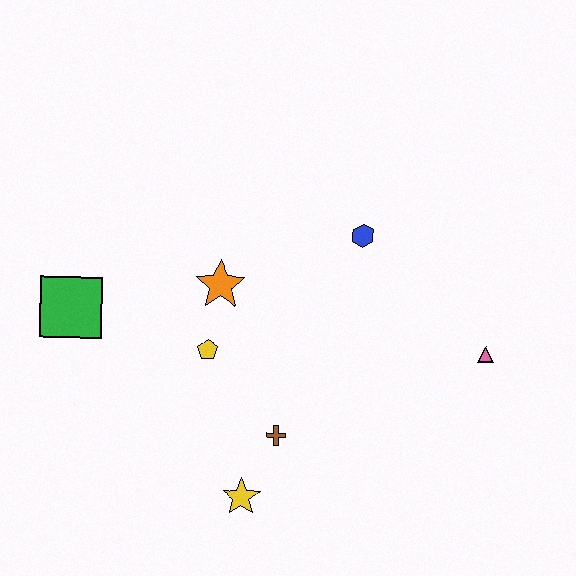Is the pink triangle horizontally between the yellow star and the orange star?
No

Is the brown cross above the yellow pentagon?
No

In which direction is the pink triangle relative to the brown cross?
The pink triangle is to the right of the brown cross.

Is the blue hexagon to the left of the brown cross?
No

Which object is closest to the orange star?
The yellow pentagon is closest to the orange star.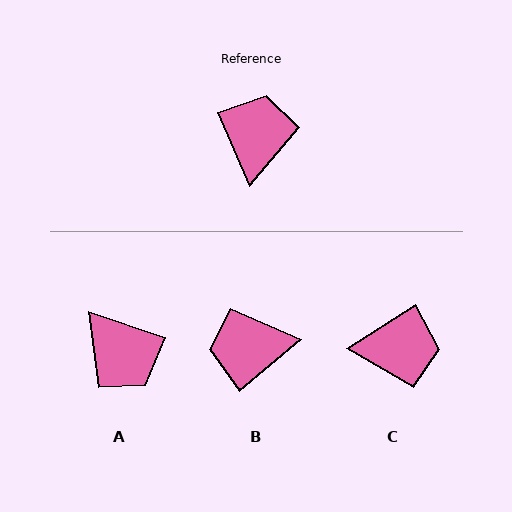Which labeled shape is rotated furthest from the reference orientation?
A, about 132 degrees away.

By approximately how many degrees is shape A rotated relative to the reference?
Approximately 132 degrees clockwise.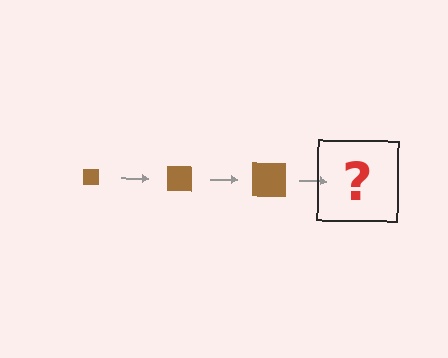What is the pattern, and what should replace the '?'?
The pattern is that the square gets progressively larger each step. The '?' should be a brown square, larger than the previous one.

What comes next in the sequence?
The next element should be a brown square, larger than the previous one.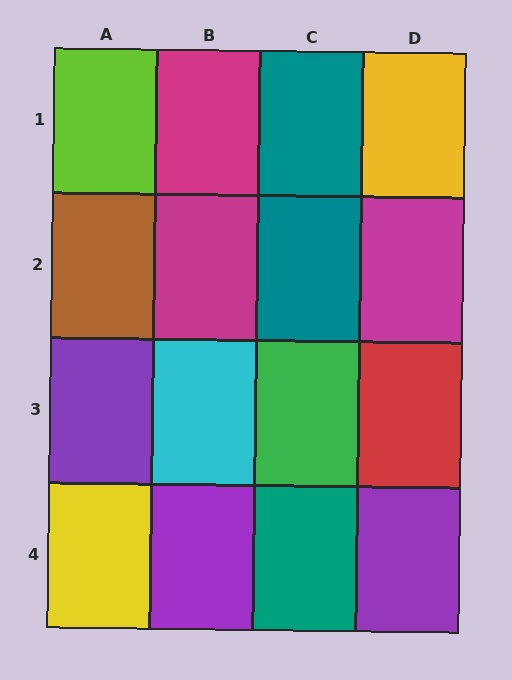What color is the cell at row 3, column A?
Purple.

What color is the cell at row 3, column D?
Red.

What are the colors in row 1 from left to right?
Lime, magenta, teal, yellow.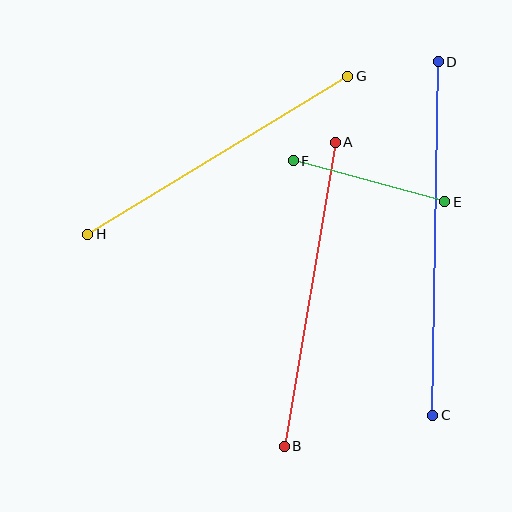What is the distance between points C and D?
The distance is approximately 353 pixels.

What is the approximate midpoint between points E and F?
The midpoint is at approximately (369, 181) pixels.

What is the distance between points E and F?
The distance is approximately 157 pixels.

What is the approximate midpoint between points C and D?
The midpoint is at approximately (436, 239) pixels.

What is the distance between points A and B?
The distance is approximately 308 pixels.